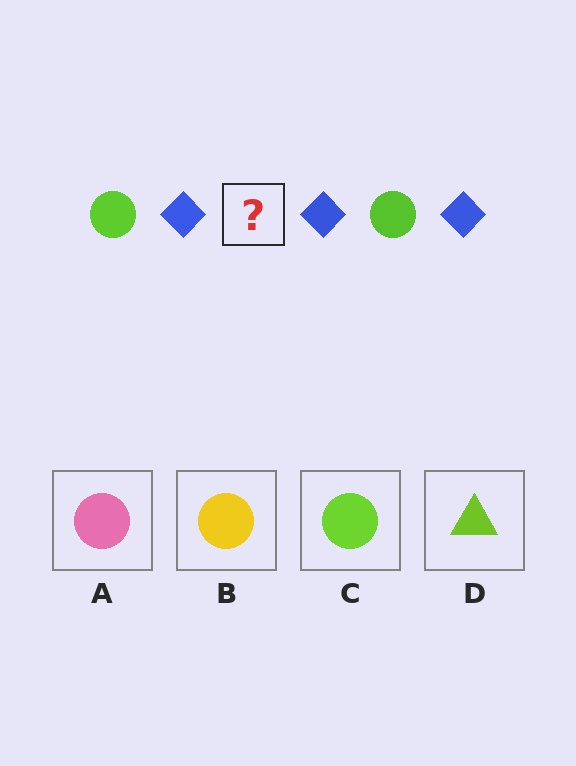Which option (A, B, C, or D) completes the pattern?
C.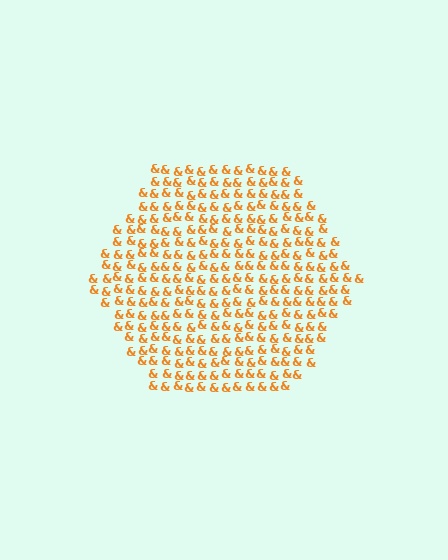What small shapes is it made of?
It is made of small ampersands.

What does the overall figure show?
The overall figure shows a hexagon.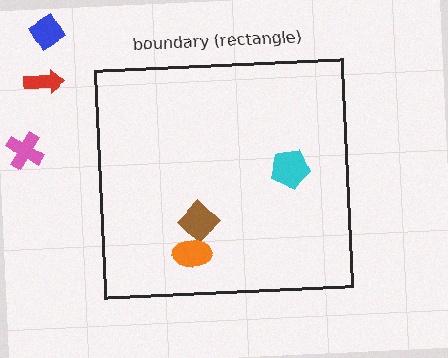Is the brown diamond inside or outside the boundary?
Inside.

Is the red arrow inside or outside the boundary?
Outside.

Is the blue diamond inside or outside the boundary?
Outside.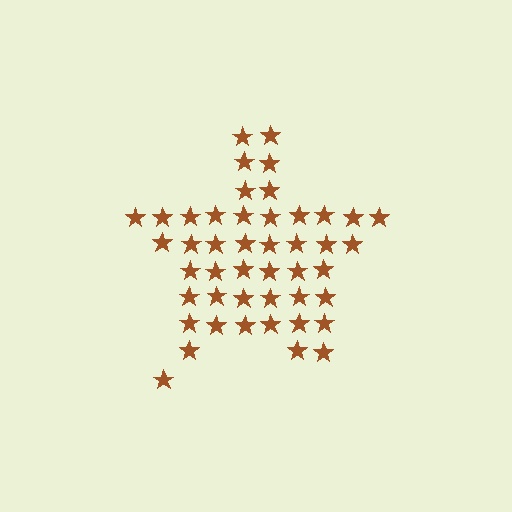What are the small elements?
The small elements are stars.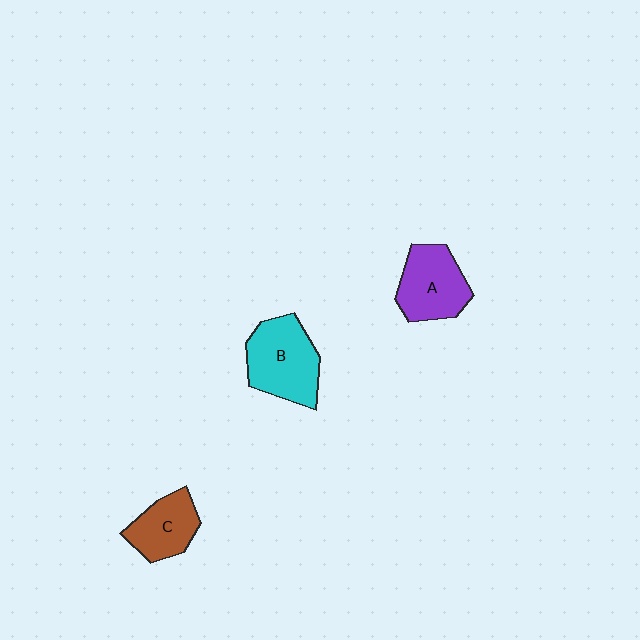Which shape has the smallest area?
Shape C (brown).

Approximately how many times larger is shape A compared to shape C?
Approximately 1.3 times.